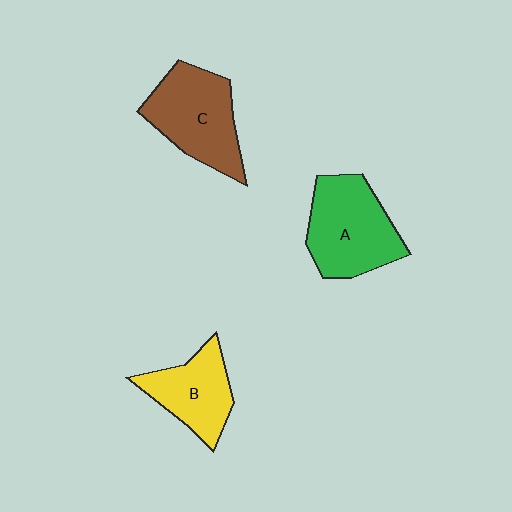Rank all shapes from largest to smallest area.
From largest to smallest: A (green), C (brown), B (yellow).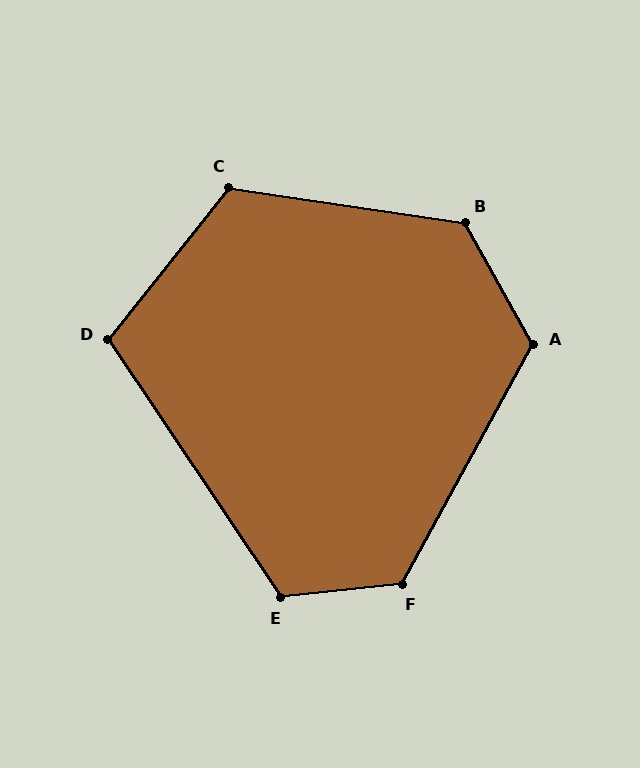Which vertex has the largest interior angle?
B, at approximately 128 degrees.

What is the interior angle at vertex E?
Approximately 118 degrees (obtuse).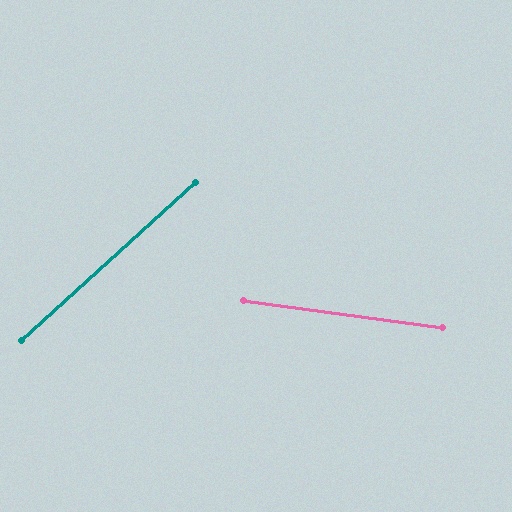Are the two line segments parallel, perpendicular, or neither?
Neither parallel nor perpendicular — they differ by about 50°.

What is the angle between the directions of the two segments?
Approximately 50 degrees.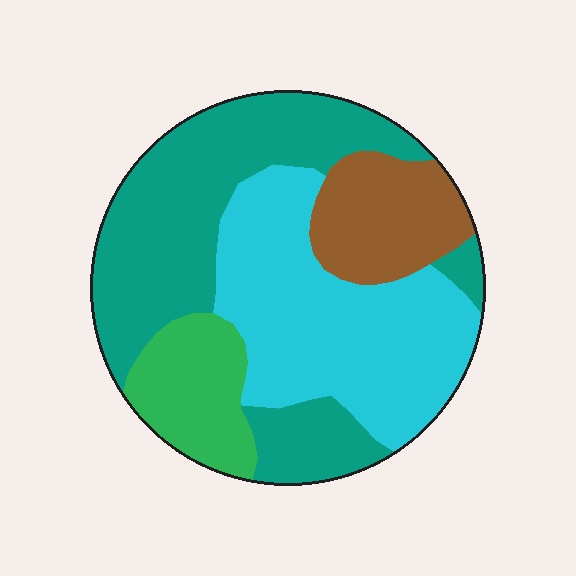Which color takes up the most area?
Teal, at roughly 40%.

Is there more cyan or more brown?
Cyan.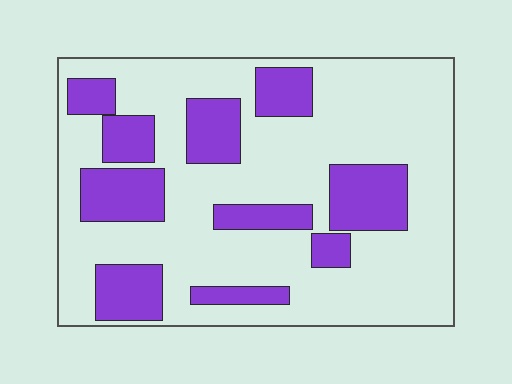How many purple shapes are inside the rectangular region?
10.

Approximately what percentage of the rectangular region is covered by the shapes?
Approximately 30%.